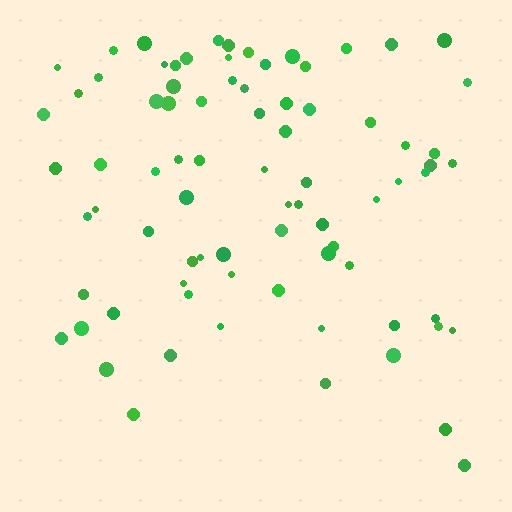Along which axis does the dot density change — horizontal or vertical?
Vertical.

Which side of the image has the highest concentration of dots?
The top.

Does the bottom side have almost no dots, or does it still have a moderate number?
Still a moderate number, just noticeably fewer than the top.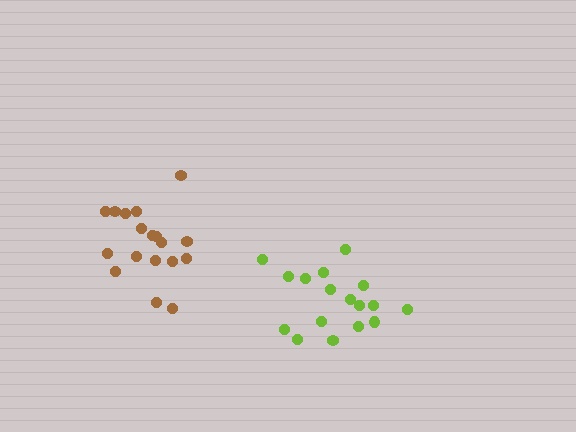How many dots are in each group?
Group 1: 17 dots, Group 2: 18 dots (35 total).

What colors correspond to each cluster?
The clusters are colored: lime, brown.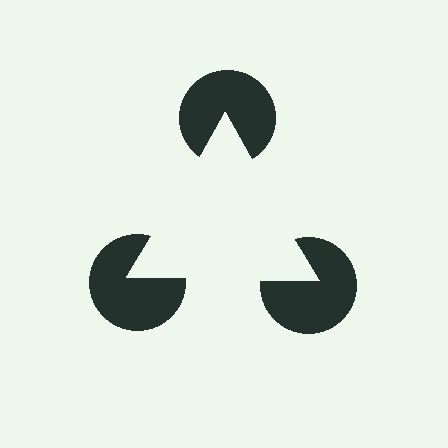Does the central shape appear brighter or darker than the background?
It typically appears slightly brighter than the background, even though no actual brightness change is drawn.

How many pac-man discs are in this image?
There are 3 — one at each vertex of the illusory triangle.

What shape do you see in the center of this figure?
An illusory triangle — its edges are inferred from the aligned wedge cuts in the pac-man discs, not physically drawn.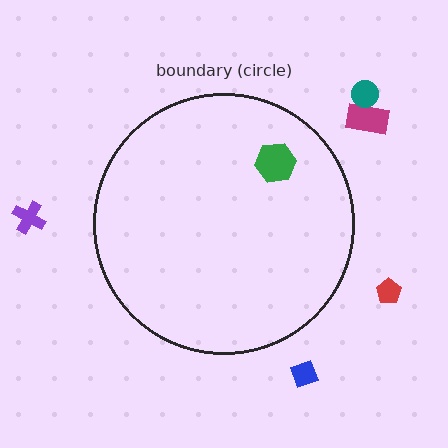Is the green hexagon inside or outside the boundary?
Inside.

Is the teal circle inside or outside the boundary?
Outside.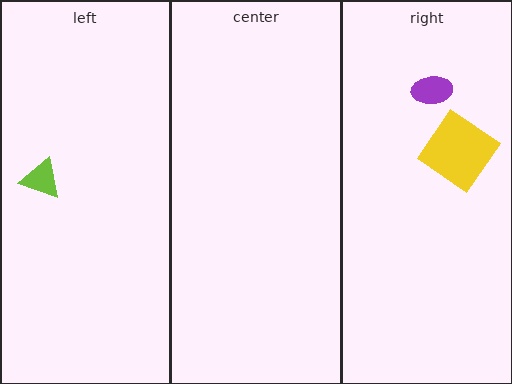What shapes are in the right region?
The yellow diamond, the purple ellipse.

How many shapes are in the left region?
1.